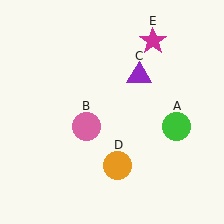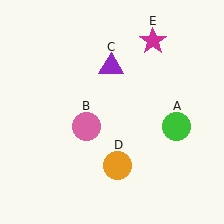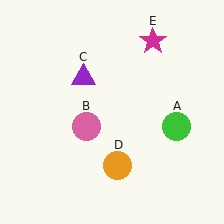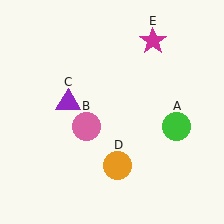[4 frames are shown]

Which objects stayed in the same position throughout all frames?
Green circle (object A) and pink circle (object B) and orange circle (object D) and magenta star (object E) remained stationary.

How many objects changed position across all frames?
1 object changed position: purple triangle (object C).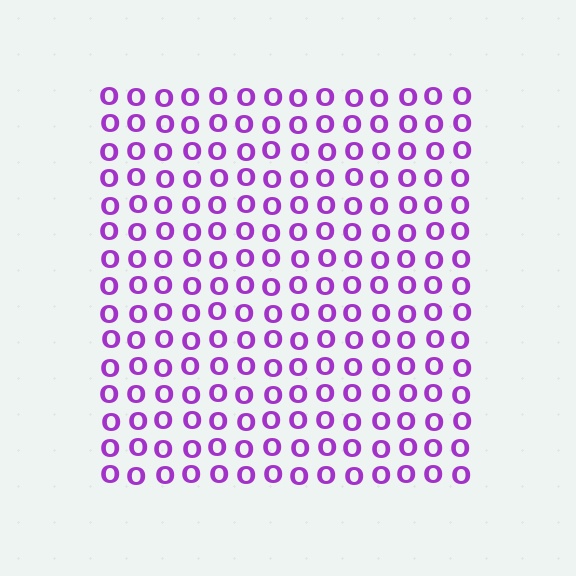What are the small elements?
The small elements are letter O's.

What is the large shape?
The large shape is a square.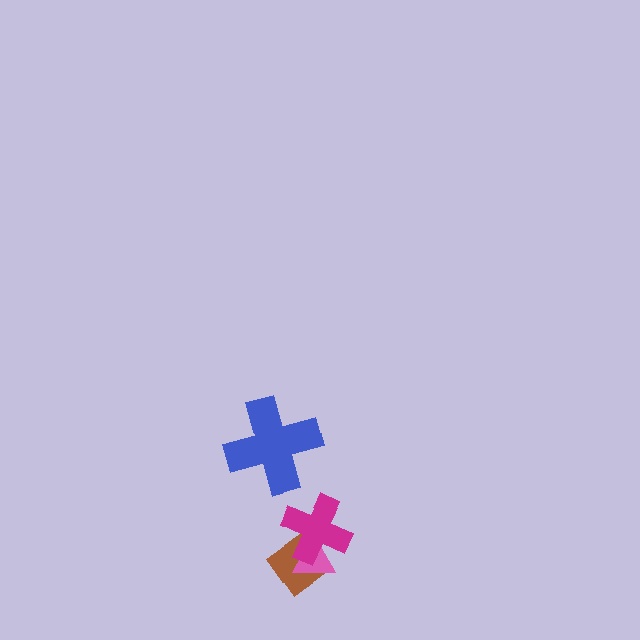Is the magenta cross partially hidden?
No, no other shape covers it.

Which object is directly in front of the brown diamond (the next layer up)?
The pink triangle is directly in front of the brown diamond.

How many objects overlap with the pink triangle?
2 objects overlap with the pink triangle.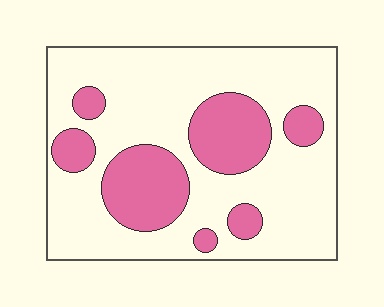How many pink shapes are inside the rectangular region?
7.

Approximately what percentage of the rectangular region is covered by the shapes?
Approximately 25%.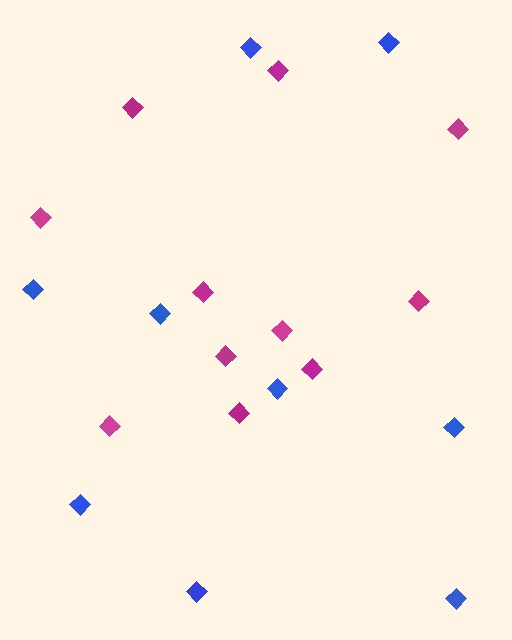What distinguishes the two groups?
There are 2 groups: one group of blue diamonds (9) and one group of magenta diamonds (11).